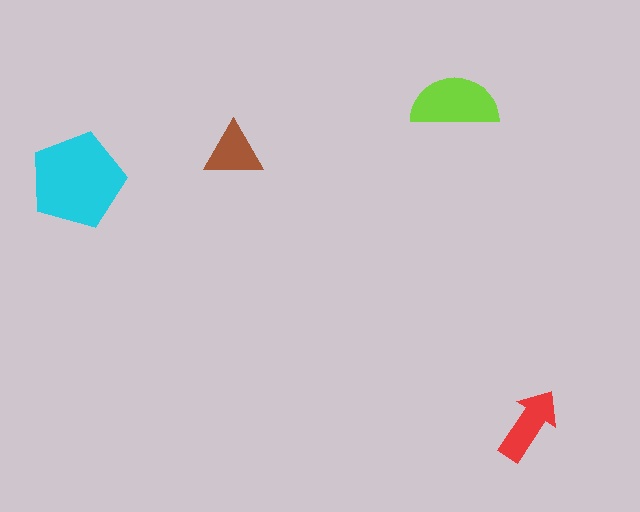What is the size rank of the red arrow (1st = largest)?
3rd.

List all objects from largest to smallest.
The cyan pentagon, the lime semicircle, the red arrow, the brown triangle.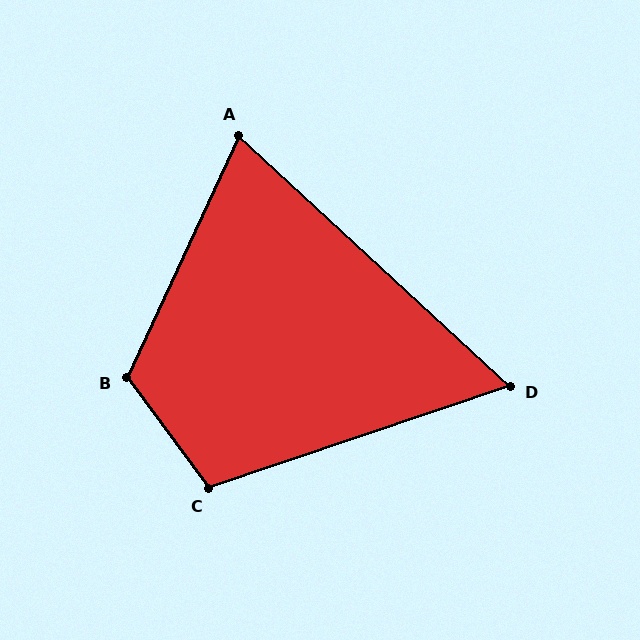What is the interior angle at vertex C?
Approximately 108 degrees (obtuse).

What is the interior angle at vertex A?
Approximately 72 degrees (acute).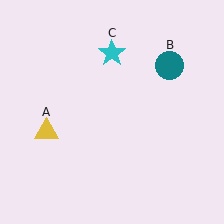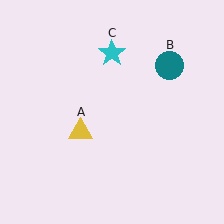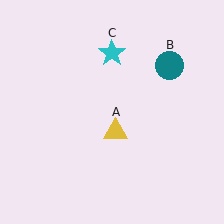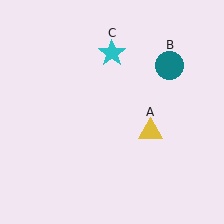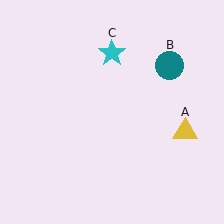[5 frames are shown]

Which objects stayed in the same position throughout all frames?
Teal circle (object B) and cyan star (object C) remained stationary.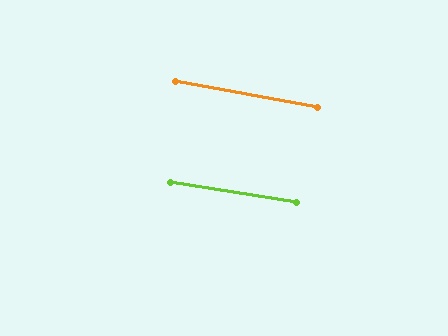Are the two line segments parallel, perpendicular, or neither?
Parallel — their directions differ by only 1.7°.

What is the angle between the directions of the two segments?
Approximately 2 degrees.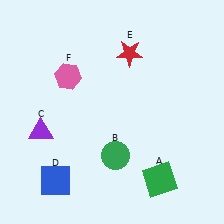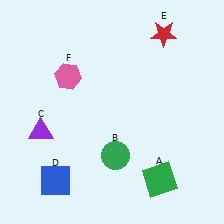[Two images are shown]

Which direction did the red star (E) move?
The red star (E) moved right.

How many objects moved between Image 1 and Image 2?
1 object moved between the two images.